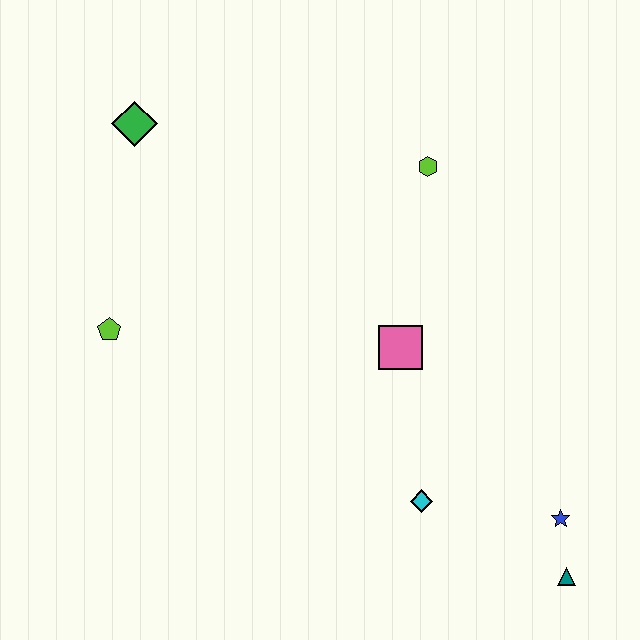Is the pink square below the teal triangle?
No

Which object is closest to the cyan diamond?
The blue star is closest to the cyan diamond.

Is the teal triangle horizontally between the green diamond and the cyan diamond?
No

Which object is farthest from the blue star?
The green diamond is farthest from the blue star.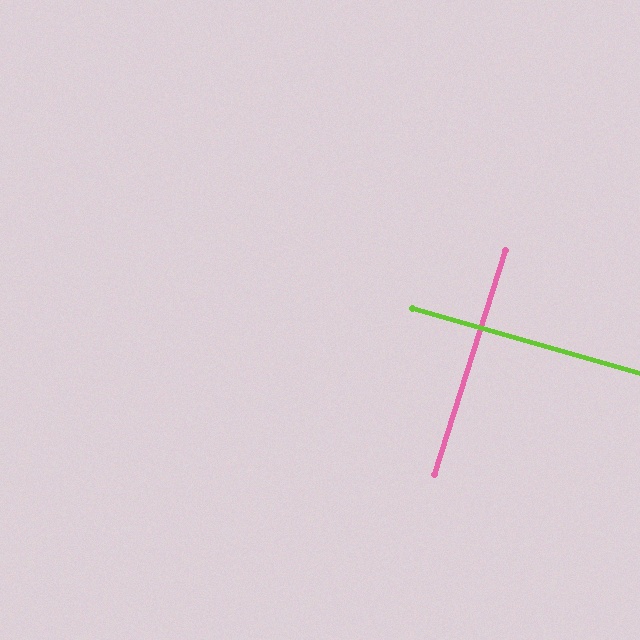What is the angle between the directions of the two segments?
Approximately 88 degrees.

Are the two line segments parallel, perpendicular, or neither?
Perpendicular — they meet at approximately 88°.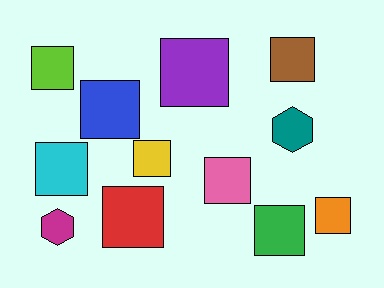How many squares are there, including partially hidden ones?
There are 10 squares.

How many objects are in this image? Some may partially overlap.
There are 12 objects.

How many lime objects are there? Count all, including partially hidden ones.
There is 1 lime object.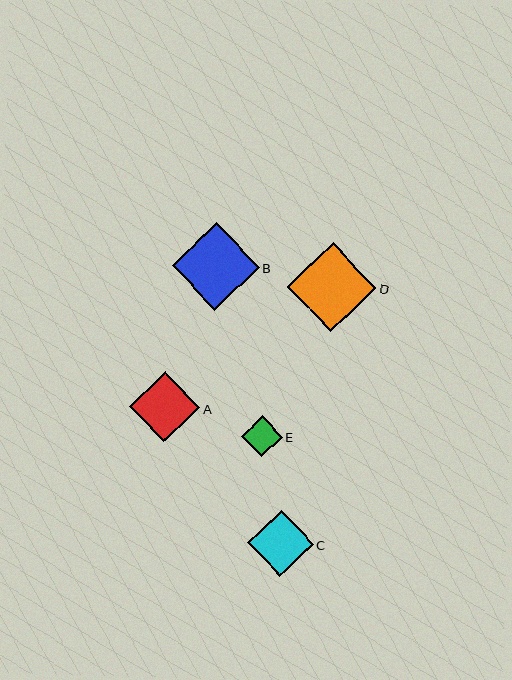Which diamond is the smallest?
Diamond E is the smallest with a size of approximately 41 pixels.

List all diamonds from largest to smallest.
From largest to smallest: D, B, A, C, E.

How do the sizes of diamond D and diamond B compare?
Diamond D and diamond B are approximately the same size.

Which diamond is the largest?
Diamond D is the largest with a size of approximately 89 pixels.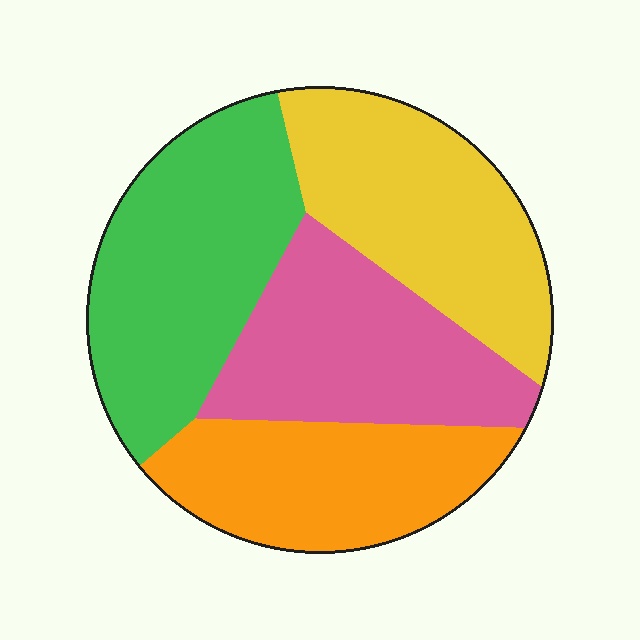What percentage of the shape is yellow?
Yellow covers 26% of the shape.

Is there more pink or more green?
Green.